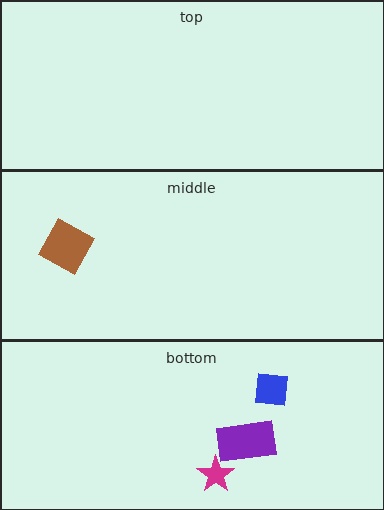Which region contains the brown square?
The middle region.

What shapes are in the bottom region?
The magenta star, the blue square, the purple rectangle.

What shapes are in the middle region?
The brown square.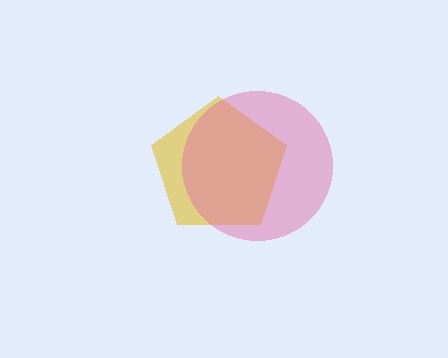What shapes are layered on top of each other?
The layered shapes are: a yellow pentagon, a pink circle.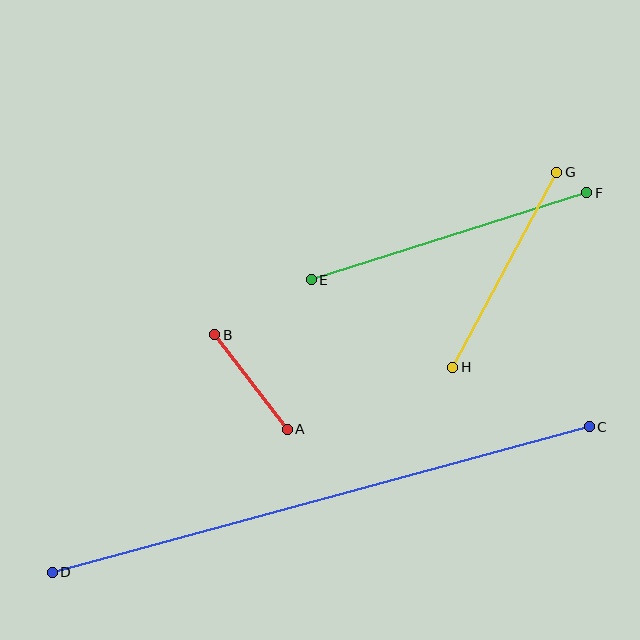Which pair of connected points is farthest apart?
Points C and D are farthest apart.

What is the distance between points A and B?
The distance is approximately 119 pixels.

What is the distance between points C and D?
The distance is approximately 556 pixels.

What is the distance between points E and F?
The distance is approximately 289 pixels.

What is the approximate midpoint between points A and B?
The midpoint is at approximately (251, 382) pixels.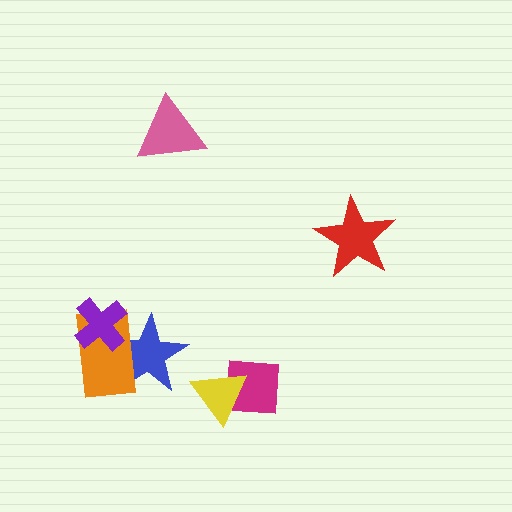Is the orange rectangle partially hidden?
Yes, it is partially covered by another shape.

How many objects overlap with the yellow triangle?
1 object overlaps with the yellow triangle.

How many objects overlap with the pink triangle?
0 objects overlap with the pink triangle.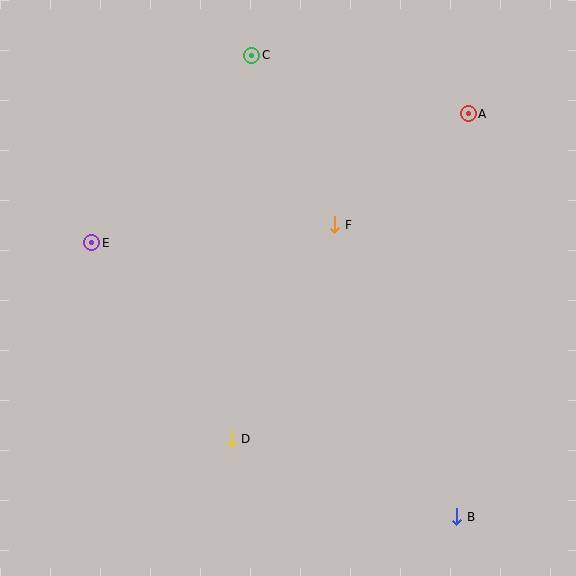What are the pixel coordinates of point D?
Point D is at (231, 439).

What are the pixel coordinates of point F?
Point F is at (335, 225).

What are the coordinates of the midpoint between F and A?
The midpoint between F and A is at (402, 169).